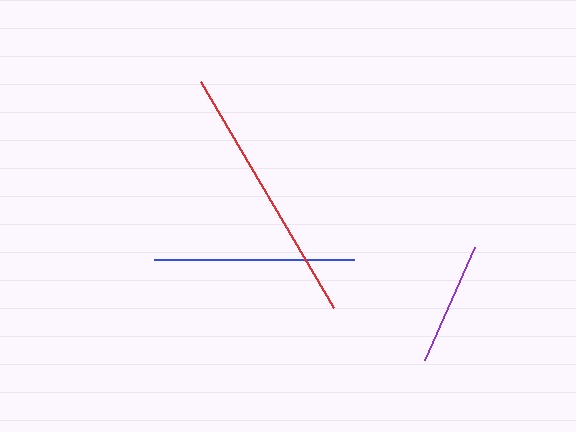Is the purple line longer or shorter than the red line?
The red line is longer than the purple line.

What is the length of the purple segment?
The purple segment is approximately 123 pixels long.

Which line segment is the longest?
The red line is the longest at approximately 262 pixels.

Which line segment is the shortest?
The purple line is the shortest at approximately 123 pixels.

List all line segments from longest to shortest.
From longest to shortest: red, blue, purple.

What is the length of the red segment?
The red segment is approximately 262 pixels long.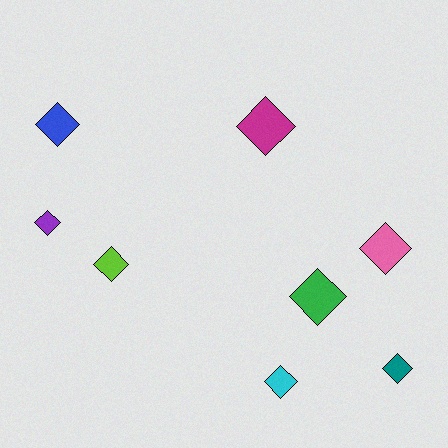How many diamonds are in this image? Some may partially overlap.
There are 8 diamonds.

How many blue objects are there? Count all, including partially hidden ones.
There is 1 blue object.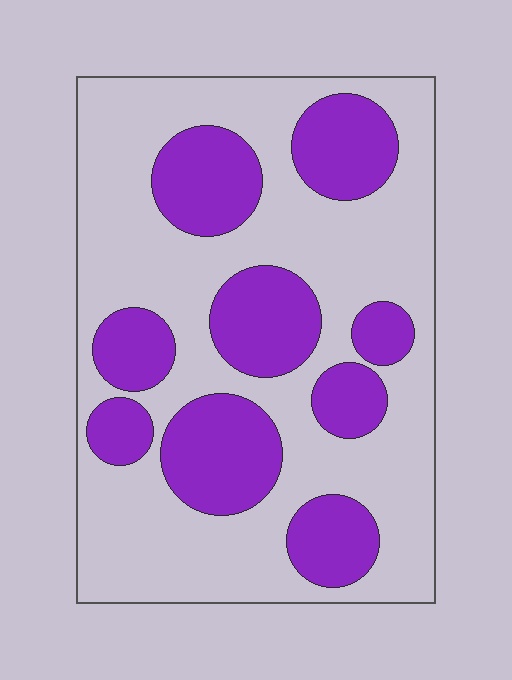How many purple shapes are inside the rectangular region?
9.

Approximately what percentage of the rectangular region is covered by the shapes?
Approximately 35%.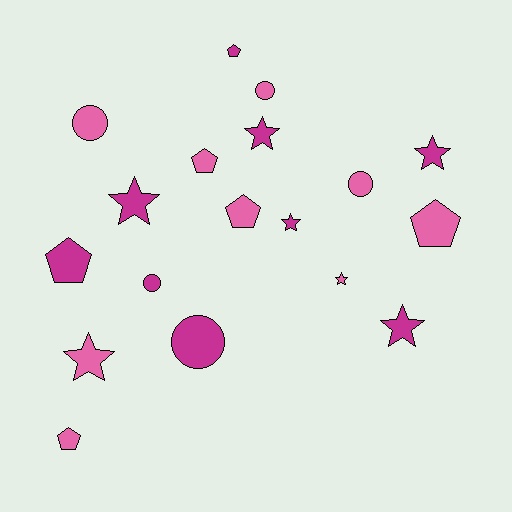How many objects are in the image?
There are 18 objects.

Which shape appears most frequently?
Star, with 7 objects.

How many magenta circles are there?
There are 2 magenta circles.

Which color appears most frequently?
Magenta, with 9 objects.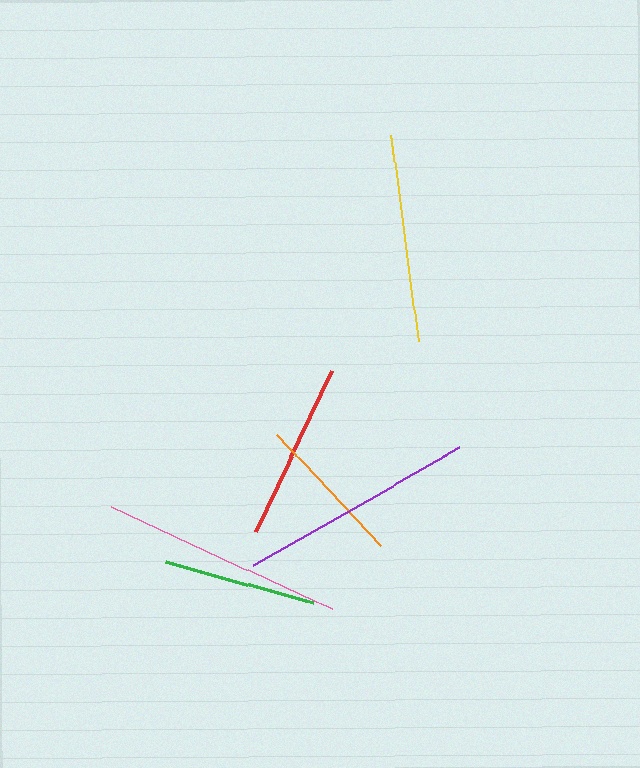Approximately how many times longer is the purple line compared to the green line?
The purple line is approximately 1.5 times the length of the green line.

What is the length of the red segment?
The red segment is approximately 178 pixels long.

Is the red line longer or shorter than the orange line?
The red line is longer than the orange line.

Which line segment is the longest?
The pink line is the longest at approximately 243 pixels.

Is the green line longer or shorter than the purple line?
The purple line is longer than the green line.